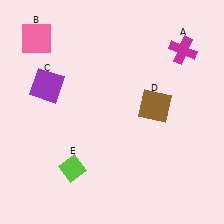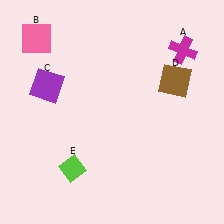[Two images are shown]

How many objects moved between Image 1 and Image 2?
1 object moved between the two images.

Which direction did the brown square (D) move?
The brown square (D) moved up.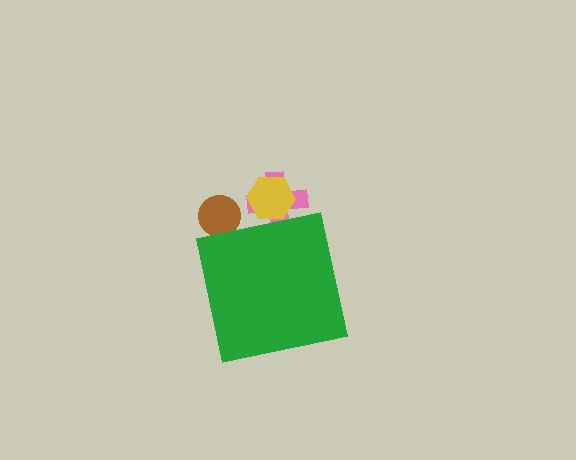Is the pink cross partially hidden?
Yes, the pink cross is partially hidden behind the green square.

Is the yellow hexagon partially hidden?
Yes, the yellow hexagon is partially hidden behind the green square.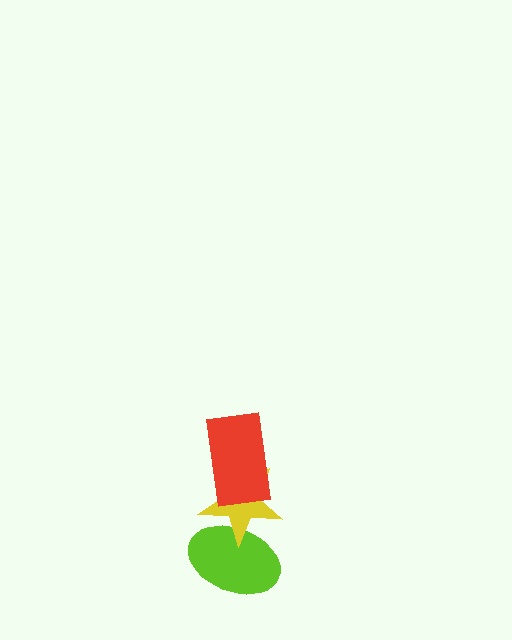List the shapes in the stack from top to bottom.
From top to bottom: the red rectangle, the yellow star, the lime ellipse.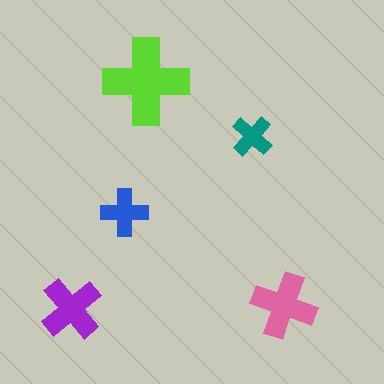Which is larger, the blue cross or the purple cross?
The purple one.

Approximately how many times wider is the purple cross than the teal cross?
About 1.5 times wider.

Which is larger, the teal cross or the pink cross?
The pink one.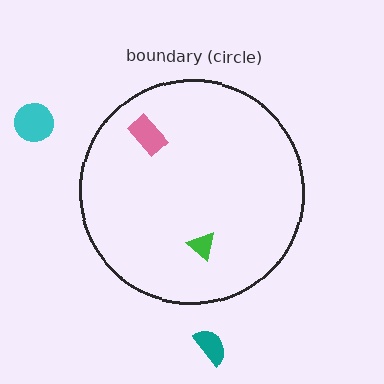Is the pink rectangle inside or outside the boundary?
Inside.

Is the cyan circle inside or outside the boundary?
Outside.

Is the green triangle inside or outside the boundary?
Inside.